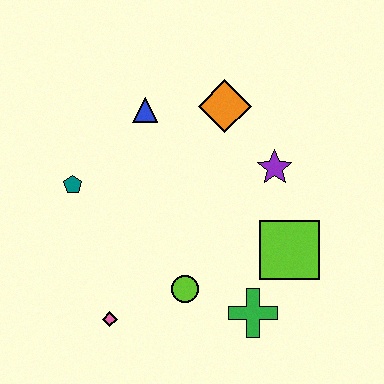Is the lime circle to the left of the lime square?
Yes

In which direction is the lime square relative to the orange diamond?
The lime square is below the orange diamond.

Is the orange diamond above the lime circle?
Yes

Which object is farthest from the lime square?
The teal pentagon is farthest from the lime square.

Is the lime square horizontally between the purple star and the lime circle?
No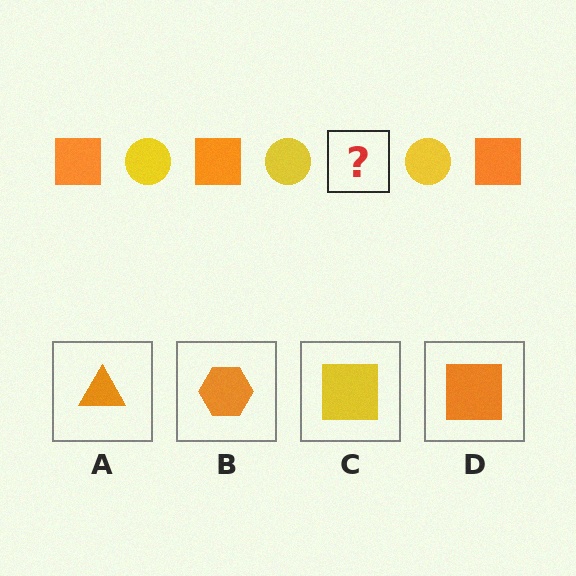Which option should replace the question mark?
Option D.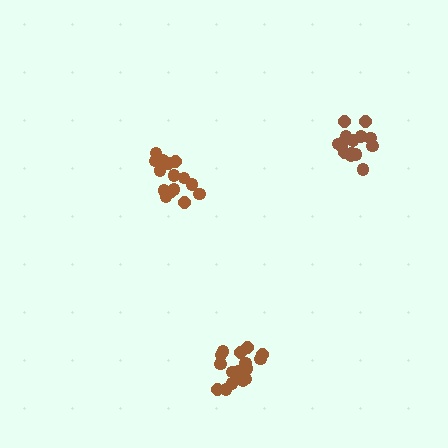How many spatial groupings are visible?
There are 3 spatial groupings.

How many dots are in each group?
Group 1: 15 dots, Group 2: 15 dots, Group 3: 18 dots (48 total).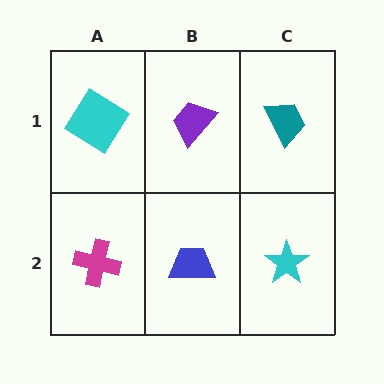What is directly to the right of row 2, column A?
A blue trapezoid.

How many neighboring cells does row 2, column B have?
3.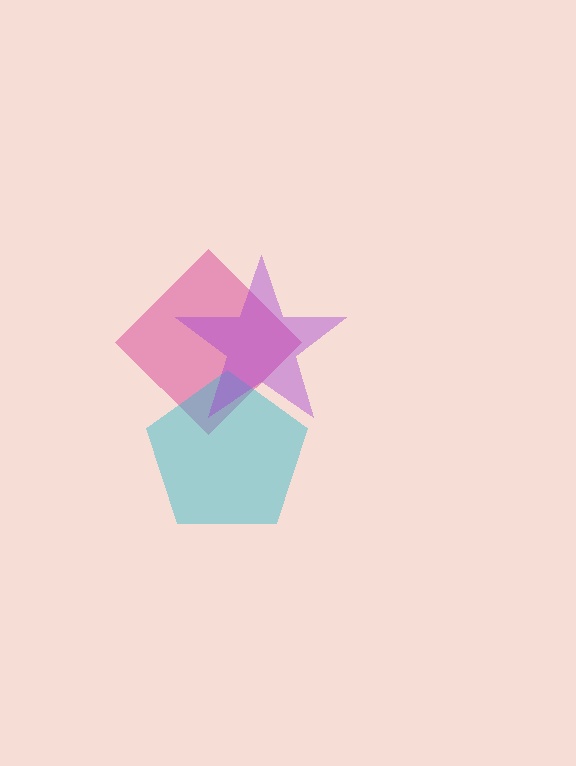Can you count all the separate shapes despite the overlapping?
Yes, there are 3 separate shapes.